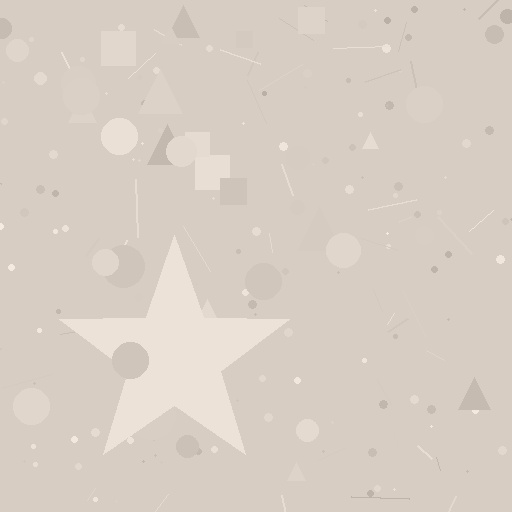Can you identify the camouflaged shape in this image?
The camouflaged shape is a star.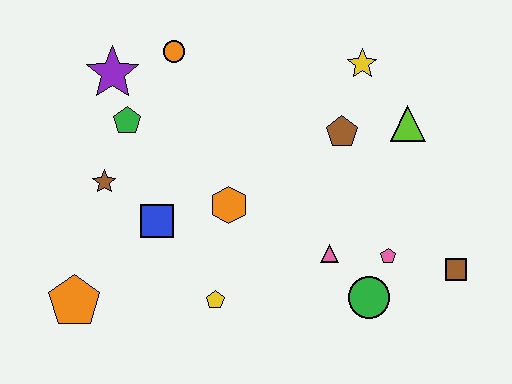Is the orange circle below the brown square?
No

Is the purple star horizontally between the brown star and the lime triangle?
Yes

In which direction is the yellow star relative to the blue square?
The yellow star is to the right of the blue square.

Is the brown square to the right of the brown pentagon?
Yes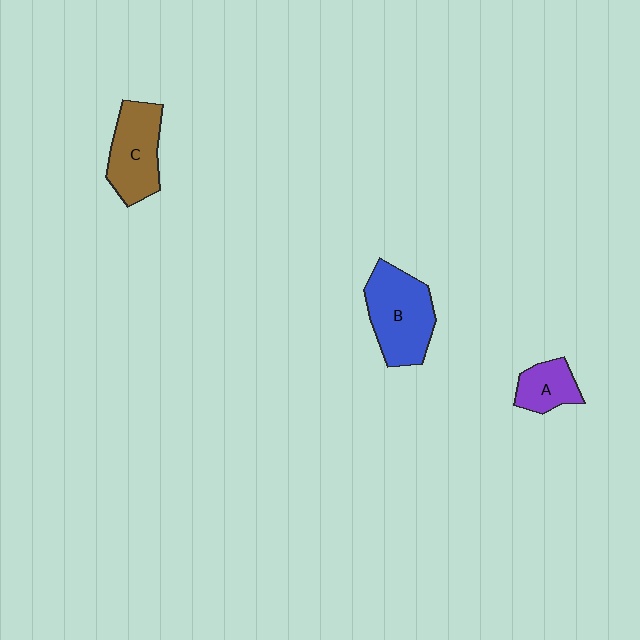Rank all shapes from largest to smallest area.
From largest to smallest: B (blue), C (brown), A (purple).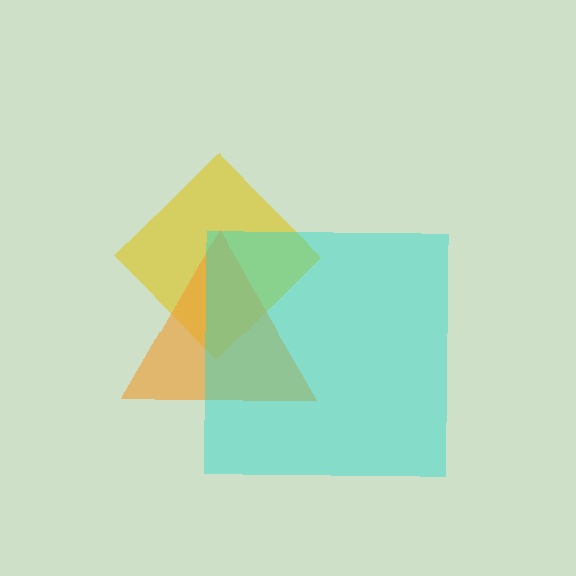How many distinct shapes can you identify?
There are 3 distinct shapes: a yellow diamond, an orange triangle, a cyan square.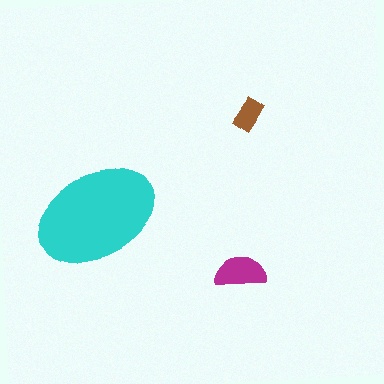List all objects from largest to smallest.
The cyan ellipse, the magenta semicircle, the brown rectangle.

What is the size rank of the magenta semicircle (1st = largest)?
2nd.